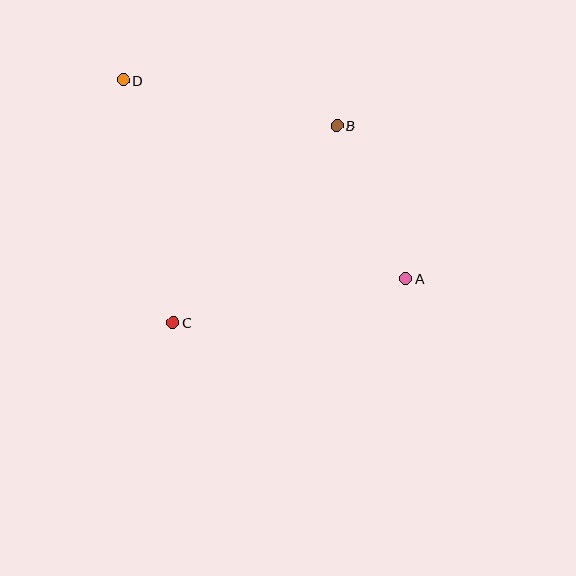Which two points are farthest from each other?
Points A and D are farthest from each other.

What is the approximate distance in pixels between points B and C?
The distance between B and C is approximately 256 pixels.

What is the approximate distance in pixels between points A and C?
The distance between A and C is approximately 237 pixels.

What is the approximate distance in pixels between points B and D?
The distance between B and D is approximately 218 pixels.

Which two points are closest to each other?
Points A and B are closest to each other.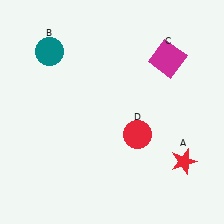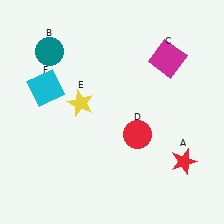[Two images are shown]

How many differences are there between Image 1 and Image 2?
There are 2 differences between the two images.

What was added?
A yellow star (E), a cyan square (F) were added in Image 2.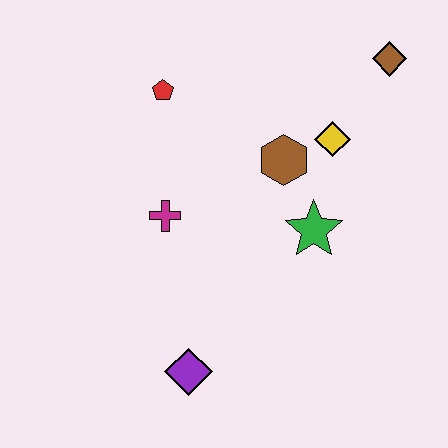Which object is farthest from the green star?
The red pentagon is farthest from the green star.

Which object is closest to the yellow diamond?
The brown hexagon is closest to the yellow diamond.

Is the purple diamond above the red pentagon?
No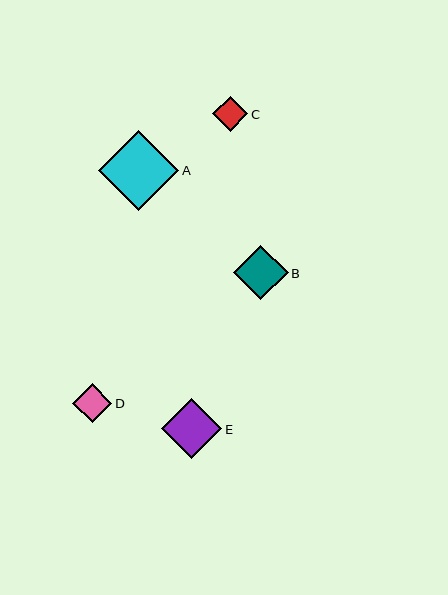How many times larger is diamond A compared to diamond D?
Diamond A is approximately 2.1 times the size of diamond D.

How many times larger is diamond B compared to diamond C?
Diamond B is approximately 1.5 times the size of diamond C.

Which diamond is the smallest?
Diamond C is the smallest with a size of approximately 35 pixels.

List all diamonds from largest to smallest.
From largest to smallest: A, E, B, D, C.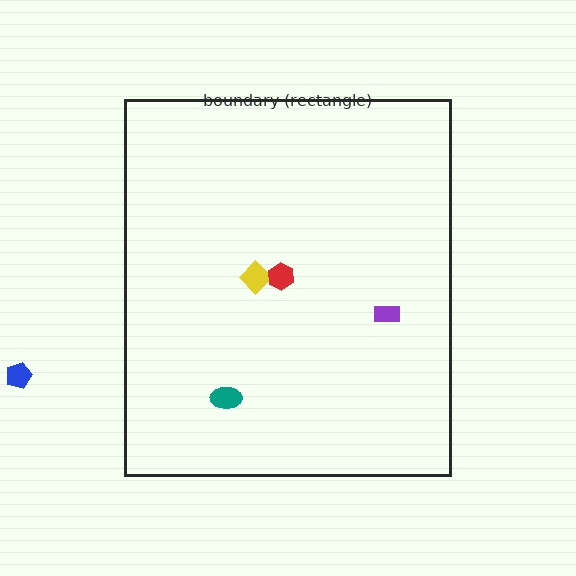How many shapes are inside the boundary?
4 inside, 1 outside.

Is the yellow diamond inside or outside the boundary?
Inside.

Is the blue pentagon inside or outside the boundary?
Outside.